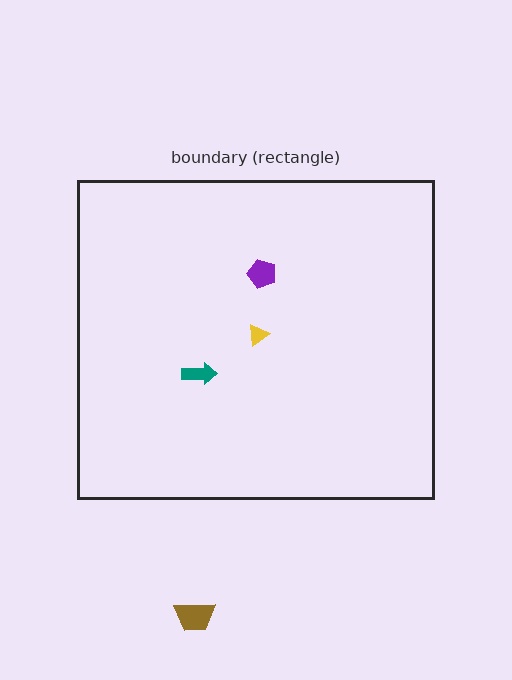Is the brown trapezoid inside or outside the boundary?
Outside.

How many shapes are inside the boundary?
3 inside, 1 outside.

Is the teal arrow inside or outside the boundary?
Inside.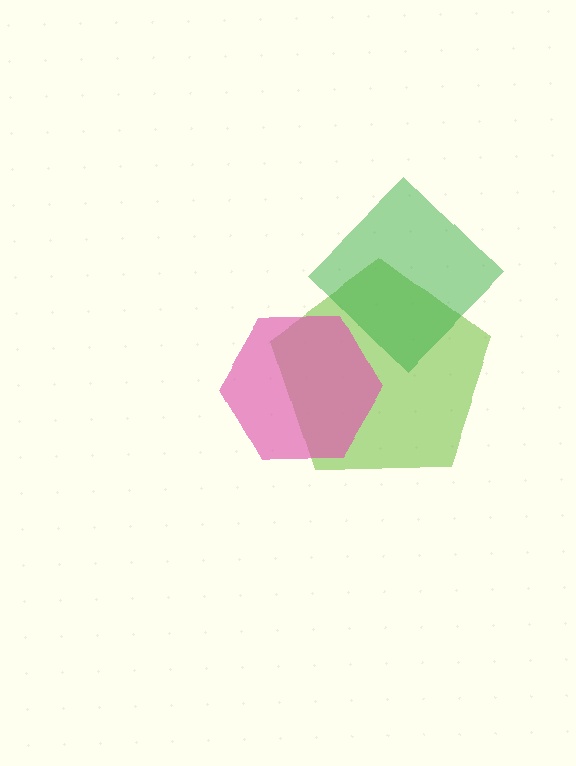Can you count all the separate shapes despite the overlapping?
Yes, there are 3 separate shapes.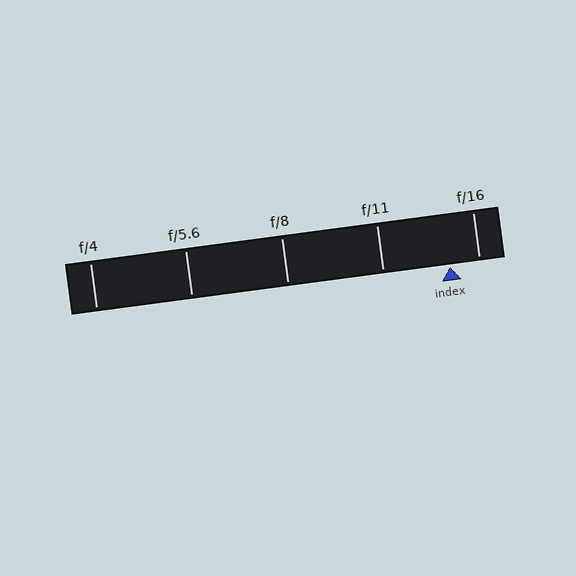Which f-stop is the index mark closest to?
The index mark is closest to f/16.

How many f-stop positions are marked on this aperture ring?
There are 5 f-stop positions marked.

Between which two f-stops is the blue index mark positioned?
The index mark is between f/11 and f/16.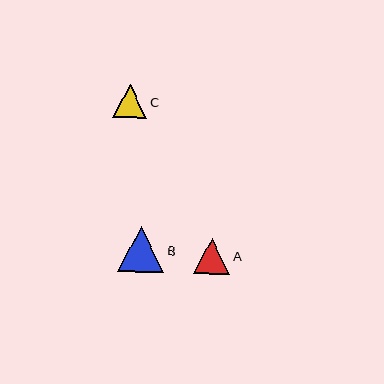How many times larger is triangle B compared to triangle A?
Triangle B is approximately 1.2 times the size of triangle A.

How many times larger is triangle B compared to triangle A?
Triangle B is approximately 1.2 times the size of triangle A.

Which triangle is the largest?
Triangle B is the largest with a size of approximately 46 pixels.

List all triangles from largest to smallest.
From largest to smallest: B, A, C.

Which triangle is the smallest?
Triangle C is the smallest with a size of approximately 34 pixels.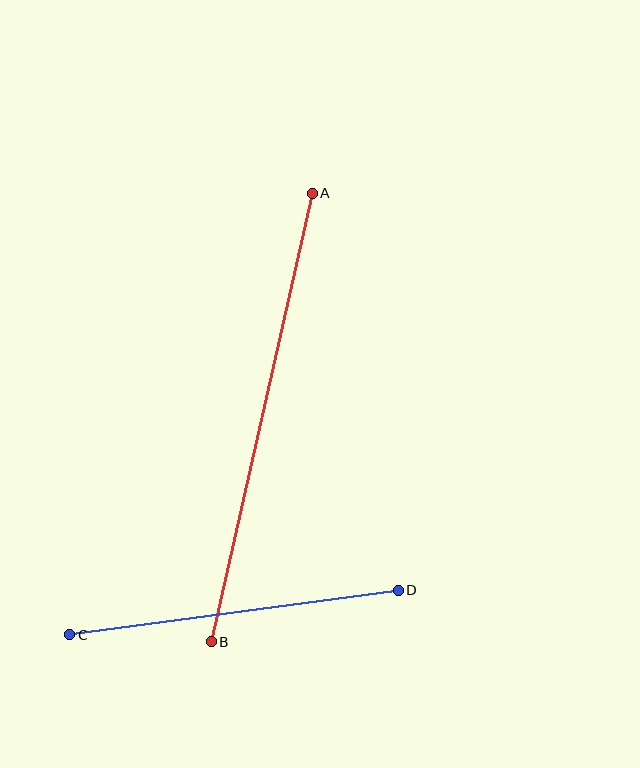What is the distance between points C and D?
The distance is approximately 331 pixels.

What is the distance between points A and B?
The distance is approximately 460 pixels.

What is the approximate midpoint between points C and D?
The midpoint is at approximately (234, 613) pixels.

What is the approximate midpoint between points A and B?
The midpoint is at approximately (262, 417) pixels.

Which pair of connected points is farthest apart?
Points A and B are farthest apart.